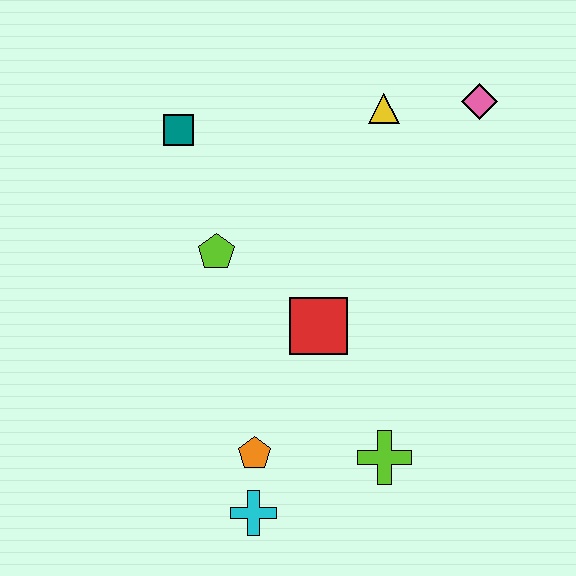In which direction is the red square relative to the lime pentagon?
The red square is to the right of the lime pentagon.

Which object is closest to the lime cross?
The orange pentagon is closest to the lime cross.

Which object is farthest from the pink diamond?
The cyan cross is farthest from the pink diamond.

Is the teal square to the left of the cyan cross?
Yes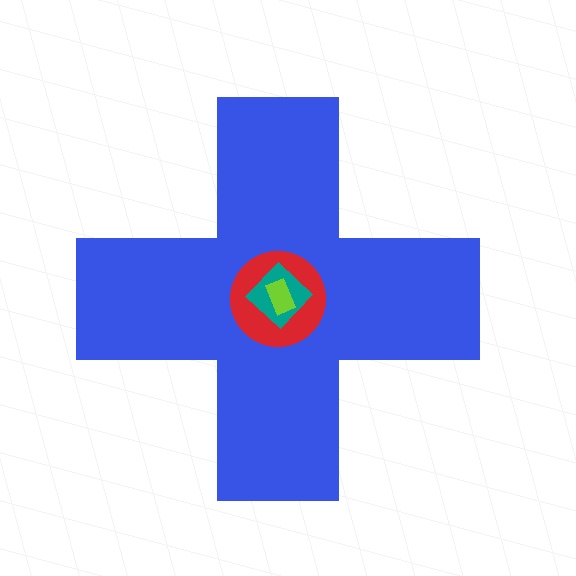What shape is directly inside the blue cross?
The red circle.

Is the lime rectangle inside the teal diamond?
Yes.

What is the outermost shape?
The blue cross.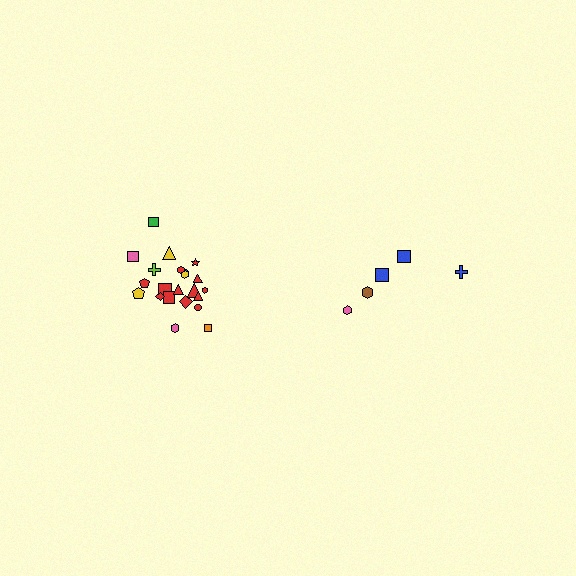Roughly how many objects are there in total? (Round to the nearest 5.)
Roughly 25 objects in total.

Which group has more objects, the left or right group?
The left group.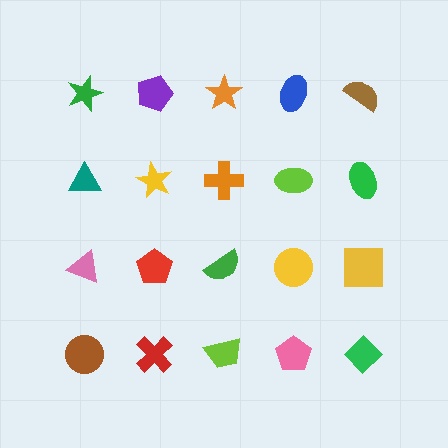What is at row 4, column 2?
A red cross.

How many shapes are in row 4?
5 shapes.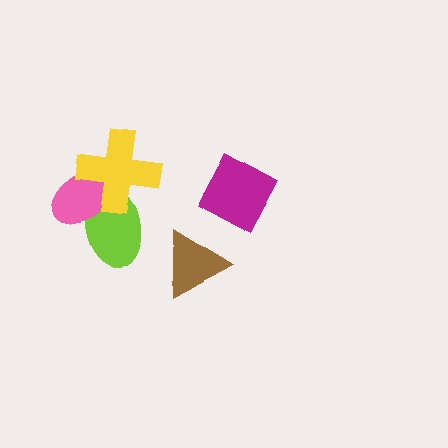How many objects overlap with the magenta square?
0 objects overlap with the magenta square.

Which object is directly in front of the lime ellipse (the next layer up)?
The pink ellipse is directly in front of the lime ellipse.